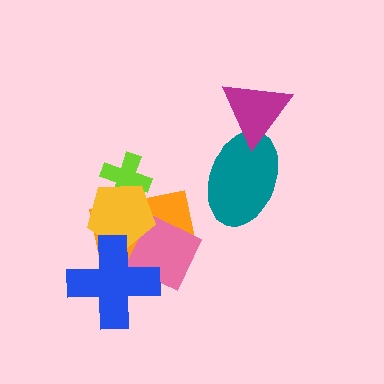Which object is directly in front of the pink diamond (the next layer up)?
The yellow pentagon is directly in front of the pink diamond.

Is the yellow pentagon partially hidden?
Yes, it is partially covered by another shape.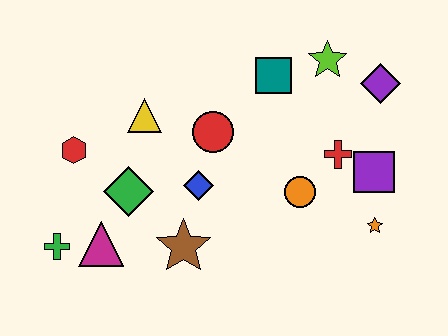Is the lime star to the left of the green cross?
No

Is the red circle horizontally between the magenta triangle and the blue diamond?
No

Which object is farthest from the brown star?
The purple diamond is farthest from the brown star.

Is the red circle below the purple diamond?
Yes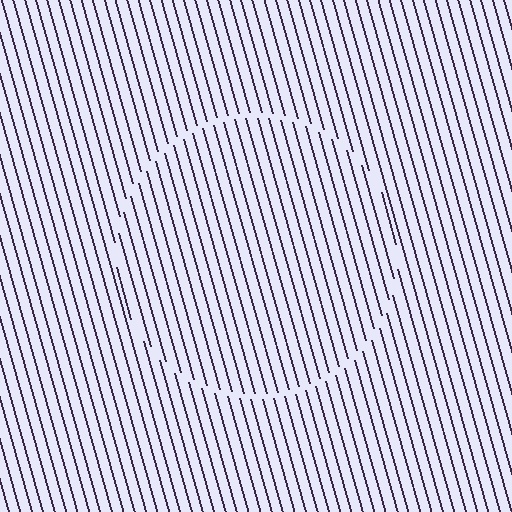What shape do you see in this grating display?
An illusory circle. The interior of the shape contains the same grating, shifted by half a period — the contour is defined by the phase discontinuity where line-ends from the inner and outer gratings abut.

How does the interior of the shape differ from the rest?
The interior of the shape contains the same grating, shifted by half a period — the contour is defined by the phase discontinuity where line-ends from the inner and outer gratings abut.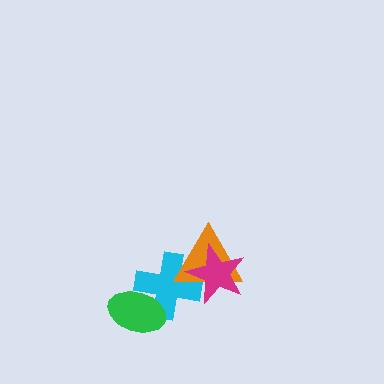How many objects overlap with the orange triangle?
2 objects overlap with the orange triangle.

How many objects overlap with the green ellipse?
1 object overlaps with the green ellipse.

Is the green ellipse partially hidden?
No, no other shape covers it.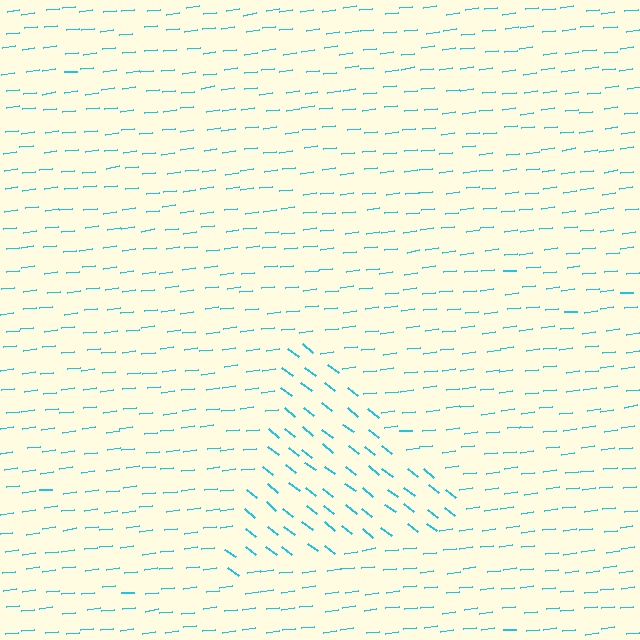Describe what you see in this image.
The image is filled with small cyan line segments. A triangle region in the image has lines oriented differently from the surrounding lines, creating a visible texture boundary.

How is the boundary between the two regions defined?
The boundary is defined purely by a change in line orientation (approximately 45 degrees difference). All lines are the same color and thickness.